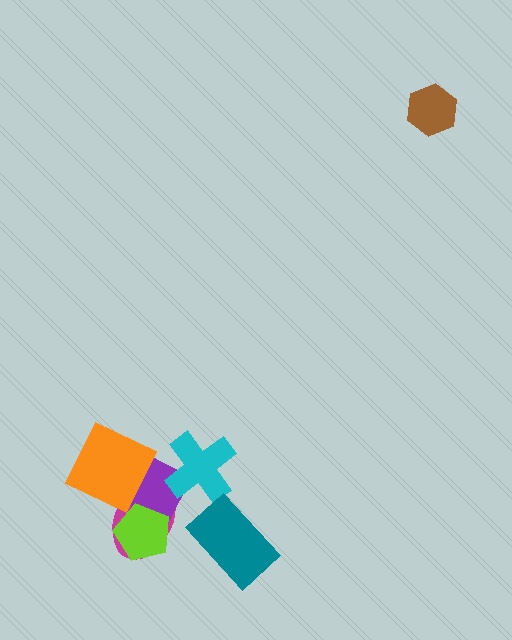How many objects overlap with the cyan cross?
1 object overlaps with the cyan cross.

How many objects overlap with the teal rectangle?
0 objects overlap with the teal rectangle.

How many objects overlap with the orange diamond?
2 objects overlap with the orange diamond.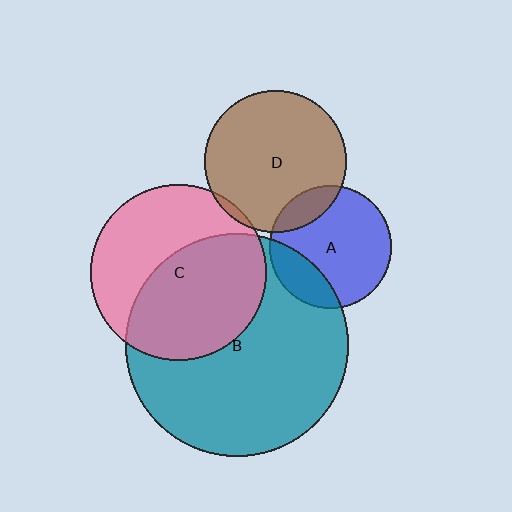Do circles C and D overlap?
Yes.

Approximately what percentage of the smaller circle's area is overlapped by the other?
Approximately 5%.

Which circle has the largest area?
Circle B (teal).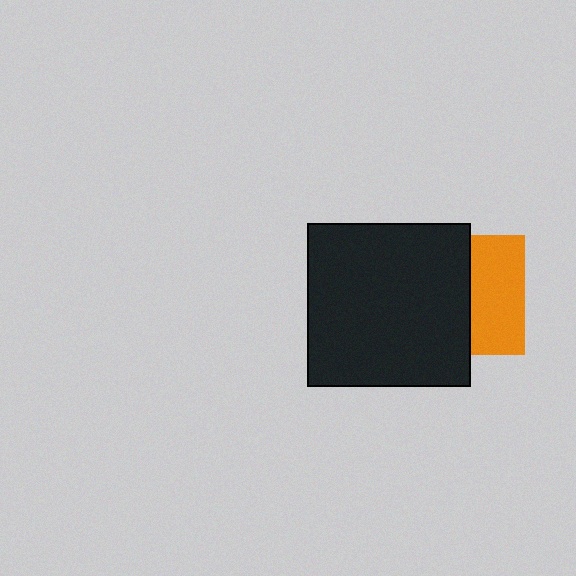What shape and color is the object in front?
The object in front is a black square.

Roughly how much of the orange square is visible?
About half of it is visible (roughly 45%).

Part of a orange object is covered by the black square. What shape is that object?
It is a square.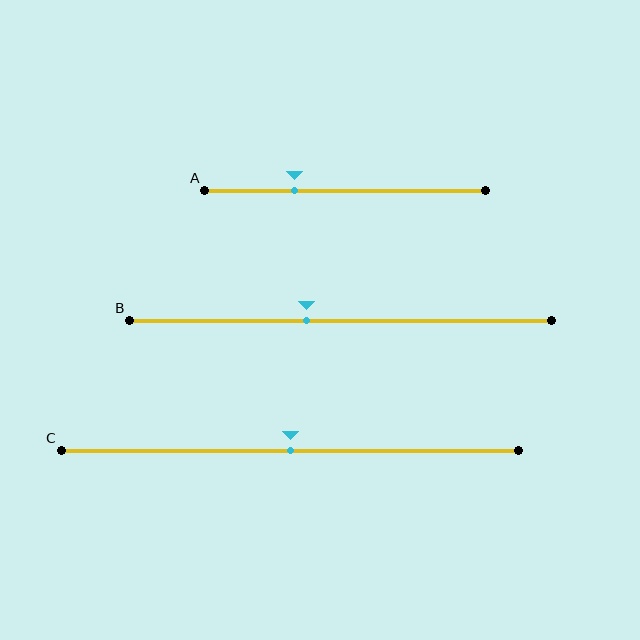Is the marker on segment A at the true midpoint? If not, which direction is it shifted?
No, the marker on segment A is shifted to the left by about 18% of the segment length.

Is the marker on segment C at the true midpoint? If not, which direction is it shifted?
Yes, the marker on segment C is at the true midpoint.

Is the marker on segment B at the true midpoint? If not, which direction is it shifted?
No, the marker on segment B is shifted to the left by about 8% of the segment length.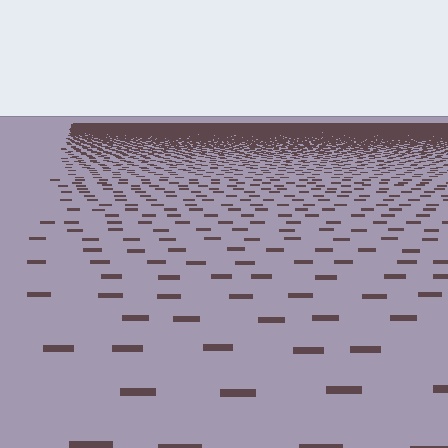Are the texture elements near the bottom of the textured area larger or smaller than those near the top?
Larger. Near the bottom, elements are closer to the viewer and appear at a bigger on-screen size.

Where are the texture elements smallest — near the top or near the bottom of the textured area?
Near the top.